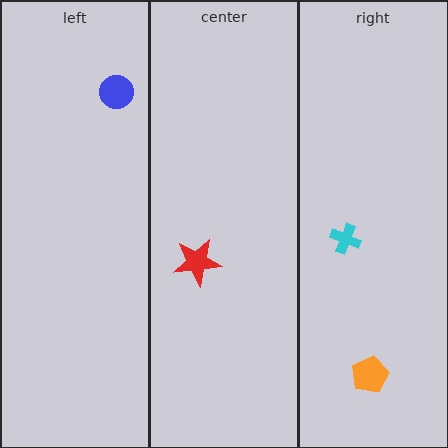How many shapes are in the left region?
1.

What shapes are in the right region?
The cyan cross, the orange pentagon.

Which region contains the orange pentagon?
The right region.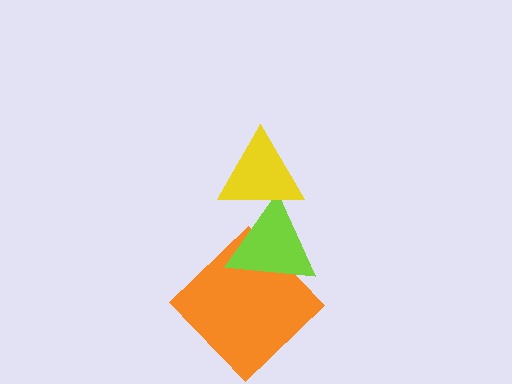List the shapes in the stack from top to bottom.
From top to bottom: the yellow triangle, the lime triangle, the orange diamond.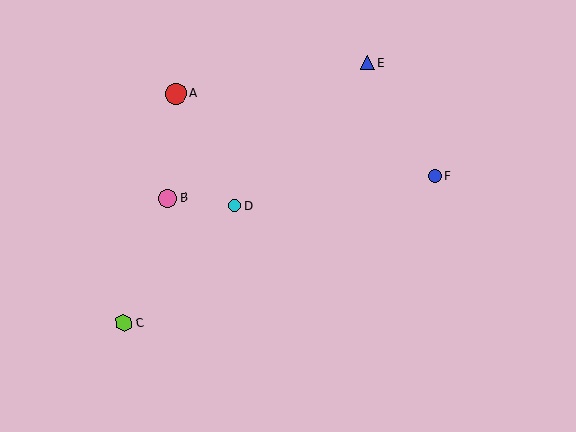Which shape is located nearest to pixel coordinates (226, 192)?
The cyan circle (labeled D) at (235, 206) is nearest to that location.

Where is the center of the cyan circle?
The center of the cyan circle is at (235, 206).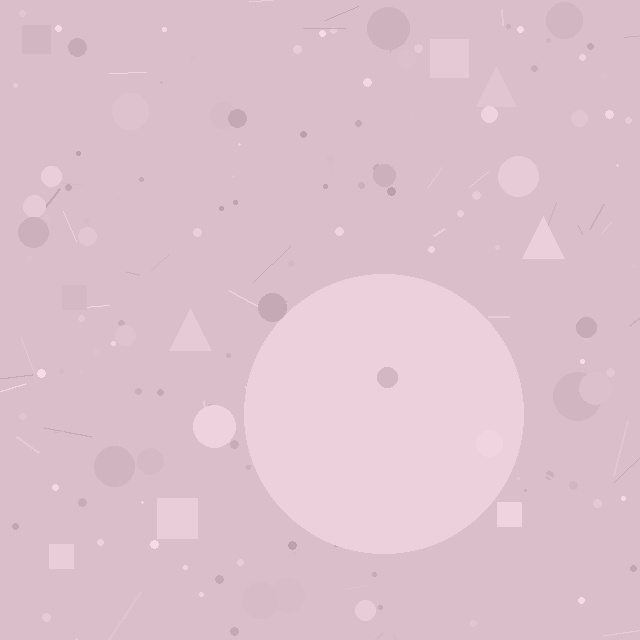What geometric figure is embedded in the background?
A circle is embedded in the background.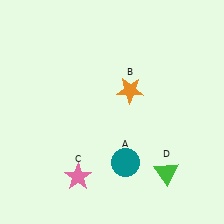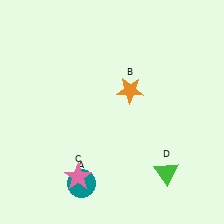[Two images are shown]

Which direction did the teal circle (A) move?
The teal circle (A) moved left.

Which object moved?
The teal circle (A) moved left.